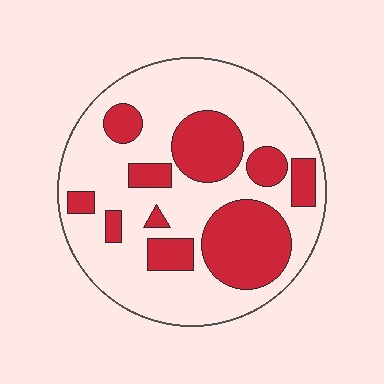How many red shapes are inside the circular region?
10.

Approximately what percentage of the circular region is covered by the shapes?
Approximately 35%.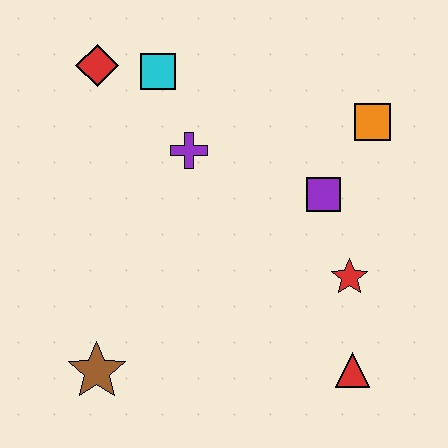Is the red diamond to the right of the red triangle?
No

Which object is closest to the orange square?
The purple square is closest to the orange square.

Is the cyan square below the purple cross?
No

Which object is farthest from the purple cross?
The red triangle is farthest from the purple cross.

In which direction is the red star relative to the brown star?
The red star is to the right of the brown star.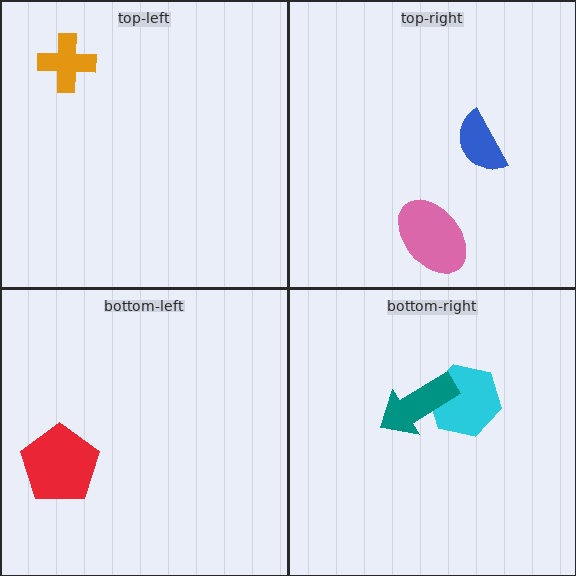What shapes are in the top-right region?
The blue semicircle, the pink ellipse.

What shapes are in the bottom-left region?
The red pentagon.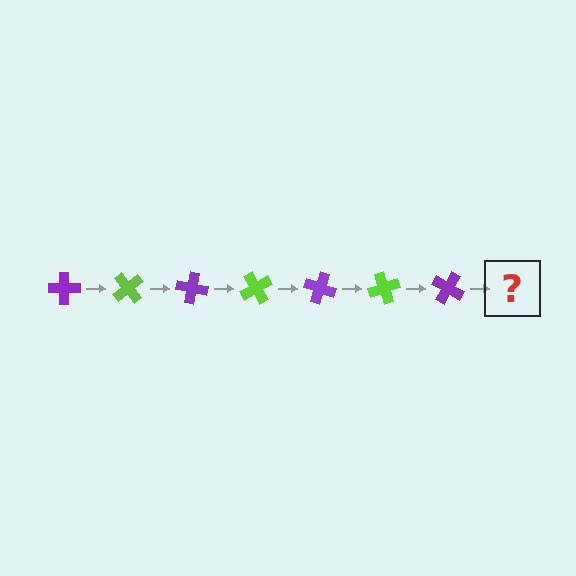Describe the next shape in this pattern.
It should be a lime cross, rotated 350 degrees from the start.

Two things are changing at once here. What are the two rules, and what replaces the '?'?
The two rules are that it rotates 50 degrees each step and the color cycles through purple and lime. The '?' should be a lime cross, rotated 350 degrees from the start.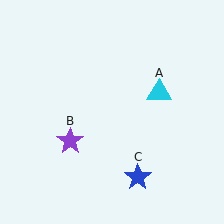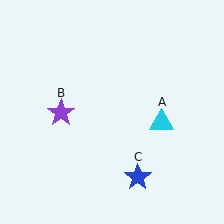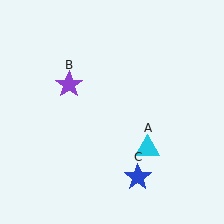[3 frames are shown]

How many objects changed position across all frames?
2 objects changed position: cyan triangle (object A), purple star (object B).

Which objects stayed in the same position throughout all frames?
Blue star (object C) remained stationary.